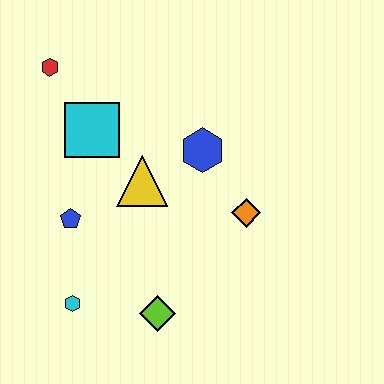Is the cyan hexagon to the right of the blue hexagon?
No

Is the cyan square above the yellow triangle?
Yes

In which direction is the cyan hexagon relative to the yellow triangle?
The cyan hexagon is below the yellow triangle.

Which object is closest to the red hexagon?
The cyan square is closest to the red hexagon.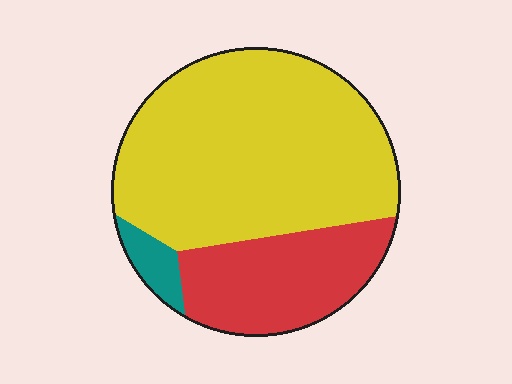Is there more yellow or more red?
Yellow.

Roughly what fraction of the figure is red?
Red covers 27% of the figure.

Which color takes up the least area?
Teal, at roughly 5%.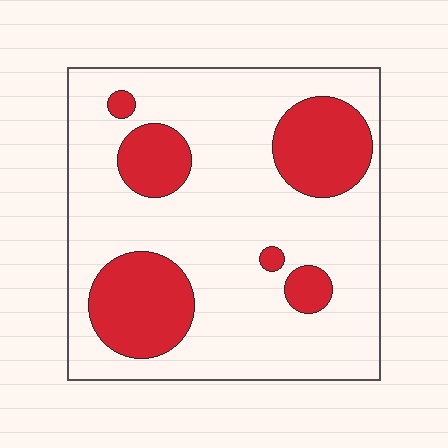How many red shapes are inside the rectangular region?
6.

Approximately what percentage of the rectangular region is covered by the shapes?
Approximately 25%.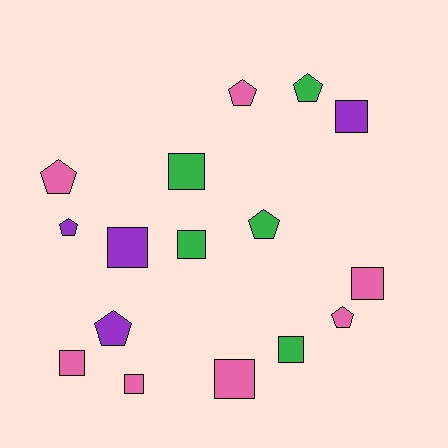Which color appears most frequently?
Pink, with 7 objects.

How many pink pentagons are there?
There are 3 pink pentagons.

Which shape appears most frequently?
Square, with 9 objects.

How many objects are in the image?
There are 16 objects.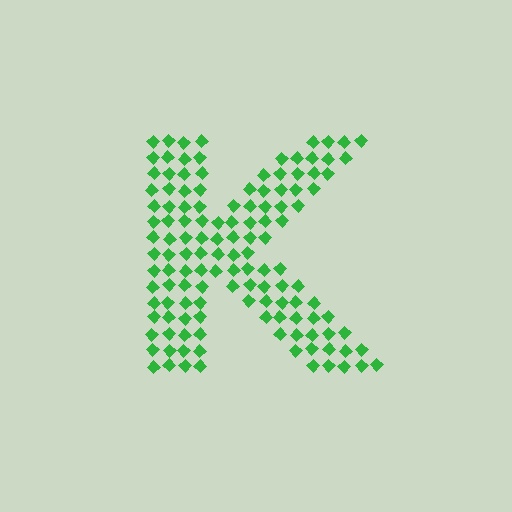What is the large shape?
The large shape is the letter K.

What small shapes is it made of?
It is made of small diamonds.